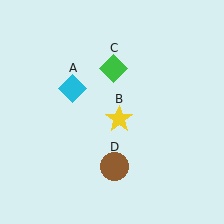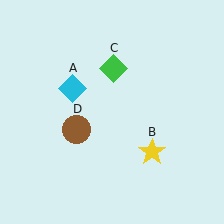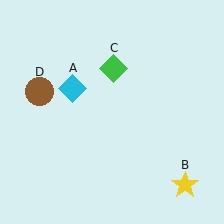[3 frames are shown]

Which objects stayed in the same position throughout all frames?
Cyan diamond (object A) and green diamond (object C) remained stationary.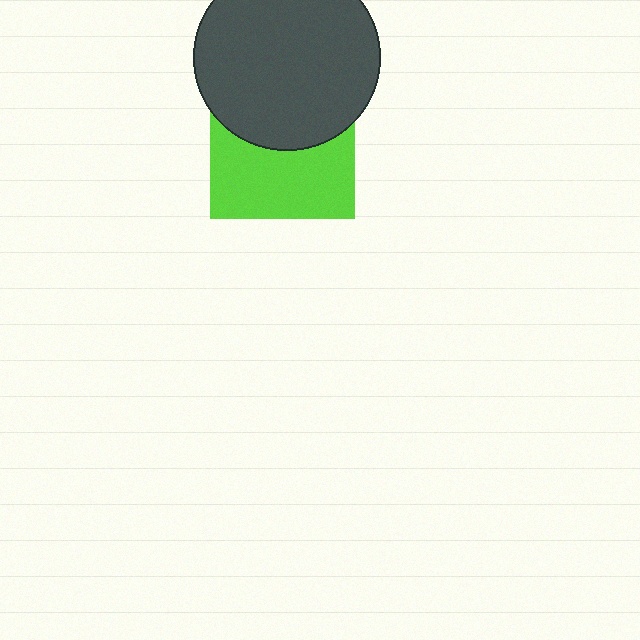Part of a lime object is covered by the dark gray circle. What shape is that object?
It is a square.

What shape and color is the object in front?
The object in front is a dark gray circle.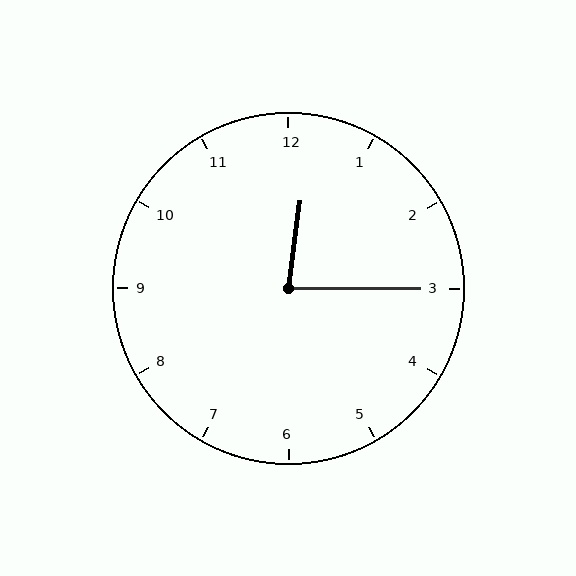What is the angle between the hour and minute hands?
Approximately 82 degrees.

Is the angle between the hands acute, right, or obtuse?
It is acute.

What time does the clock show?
12:15.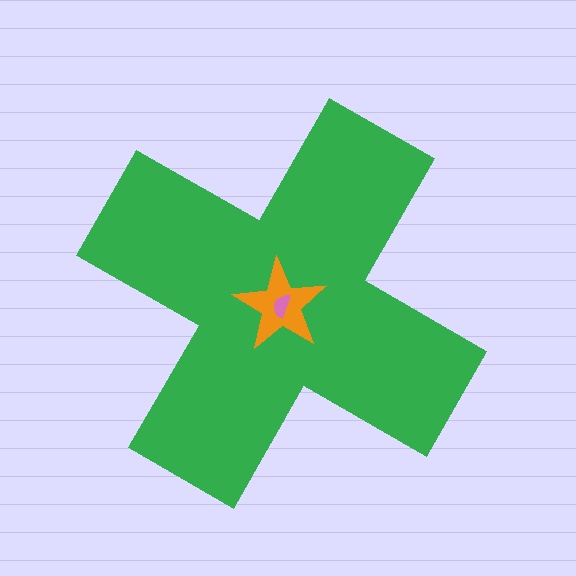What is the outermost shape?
The green cross.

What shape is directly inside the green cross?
The orange star.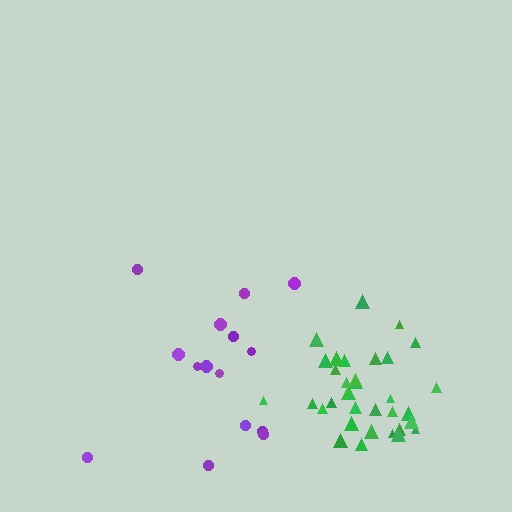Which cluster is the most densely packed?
Green.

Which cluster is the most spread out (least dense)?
Purple.